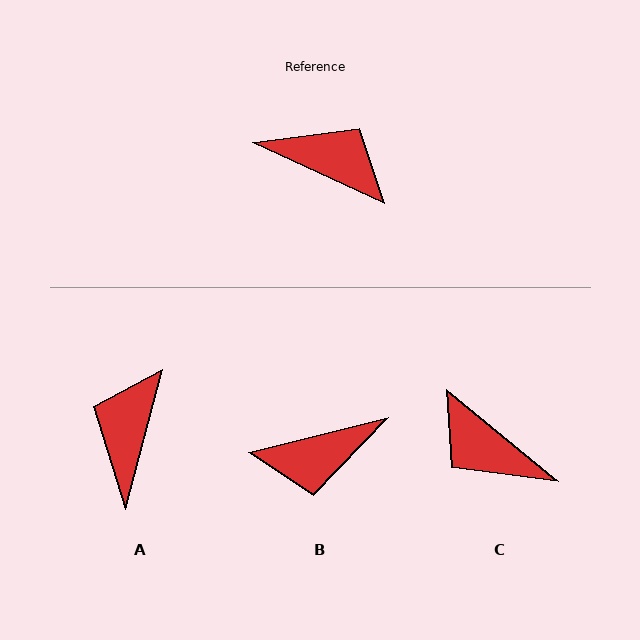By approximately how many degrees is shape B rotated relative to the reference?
Approximately 142 degrees clockwise.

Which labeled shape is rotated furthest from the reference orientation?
C, about 165 degrees away.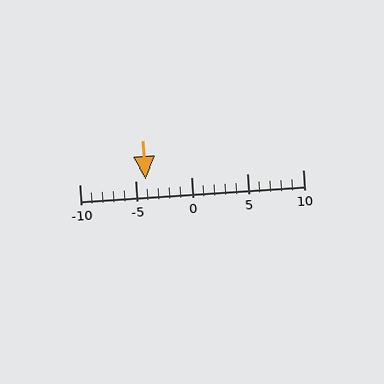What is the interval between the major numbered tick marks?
The major tick marks are spaced 5 units apart.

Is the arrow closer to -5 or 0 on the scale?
The arrow is closer to -5.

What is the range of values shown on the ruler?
The ruler shows values from -10 to 10.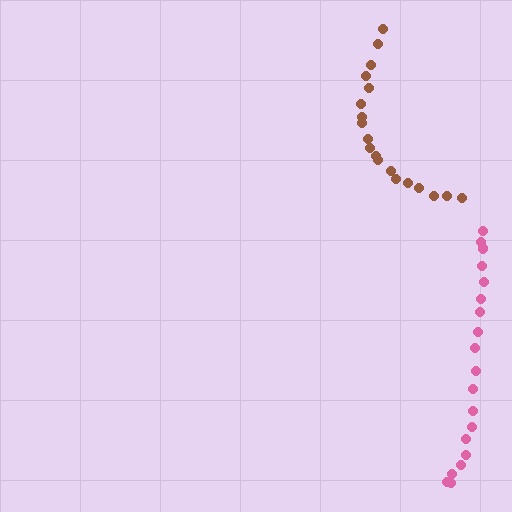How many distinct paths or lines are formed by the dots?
There are 2 distinct paths.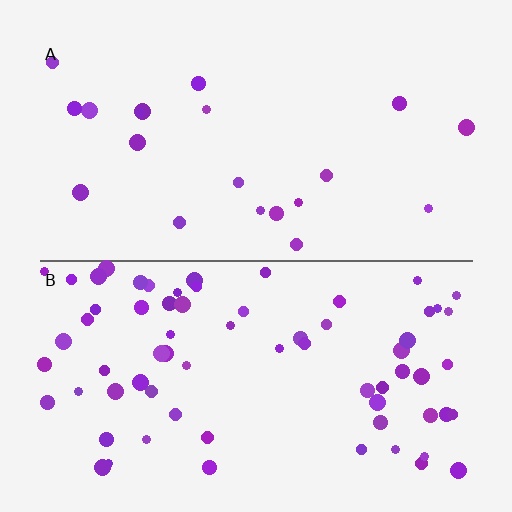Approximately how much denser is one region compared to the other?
Approximately 3.5× — region B over region A.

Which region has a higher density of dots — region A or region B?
B (the bottom).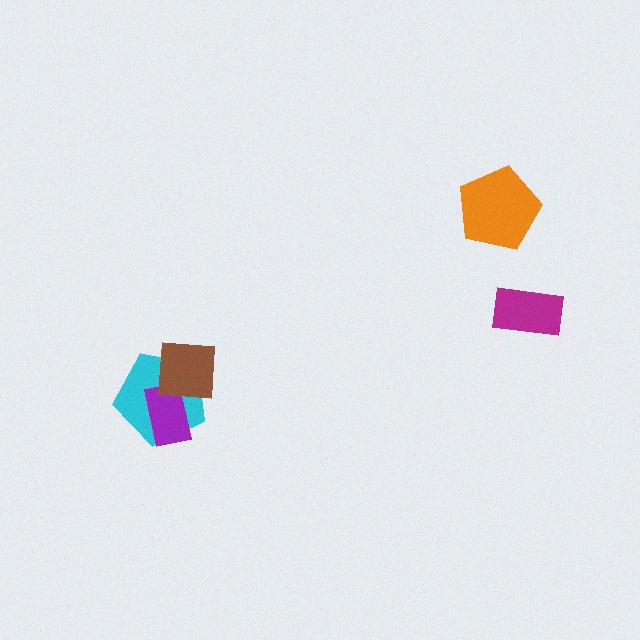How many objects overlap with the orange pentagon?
0 objects overlap with the orange pentagon.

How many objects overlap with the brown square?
2 objects overlap with the brown square.